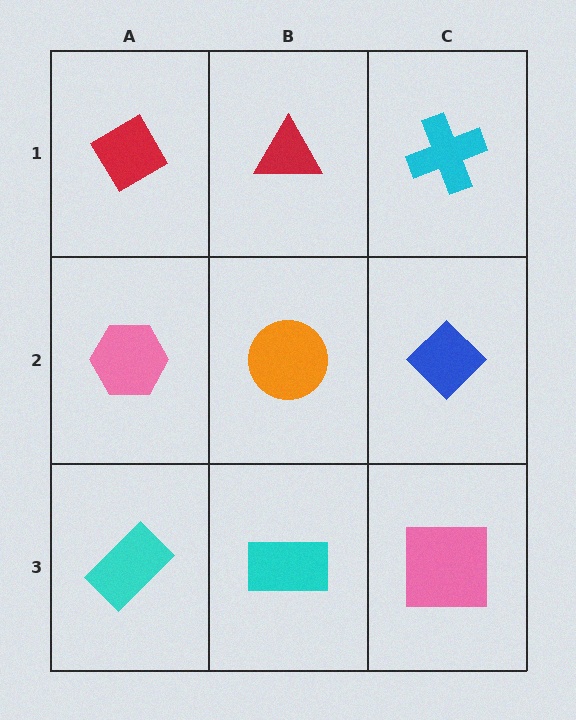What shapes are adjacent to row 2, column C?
A cyan cross (row 1, column C), a pink square (row 3, column C), an orange circle (row 2, column B).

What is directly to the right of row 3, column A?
A cyan rectangle.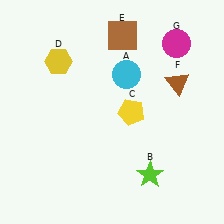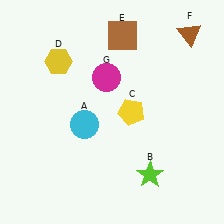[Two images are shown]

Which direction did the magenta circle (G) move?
The magenta circle (G) moved left.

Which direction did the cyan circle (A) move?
The cyan circle (A) moved down.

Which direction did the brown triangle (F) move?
The brown triangle (F) moved up.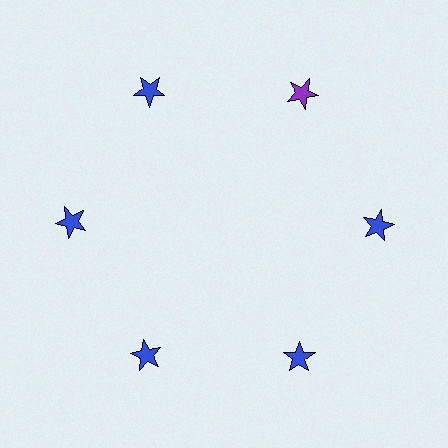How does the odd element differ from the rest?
It has a different color: purple instead of blue.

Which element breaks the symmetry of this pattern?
The purple star at roughly the 1 o'clock position breaks the symmetry. All other shapes are blue stars.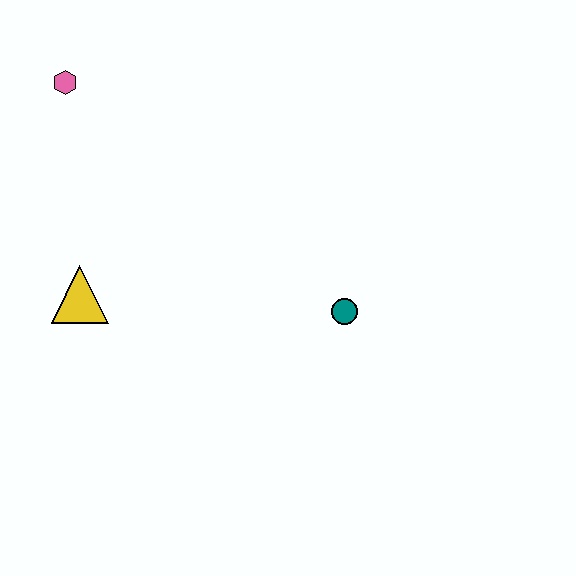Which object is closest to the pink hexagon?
The yellow triangle is closest to the pink hexagon.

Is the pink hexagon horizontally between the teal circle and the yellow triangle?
No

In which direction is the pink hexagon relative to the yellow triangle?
The pink hexagon is above the yellow triangle.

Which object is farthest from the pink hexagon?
The teal circle is farthest from the pink hexagon.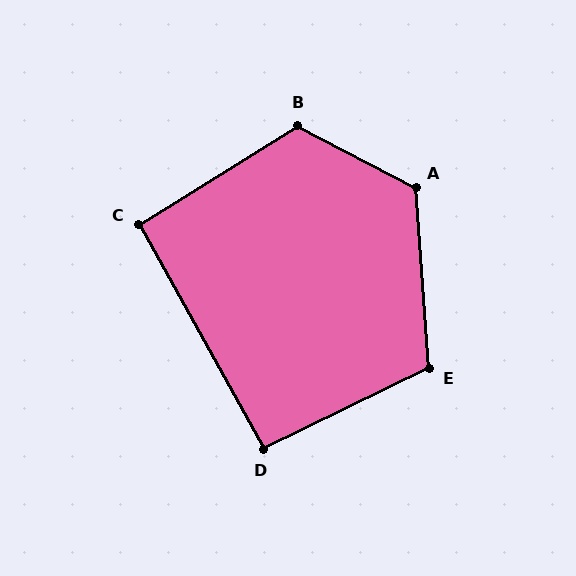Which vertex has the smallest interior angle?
C, at approximately 93 degrees.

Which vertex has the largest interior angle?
A, at approximately 122 degrees.